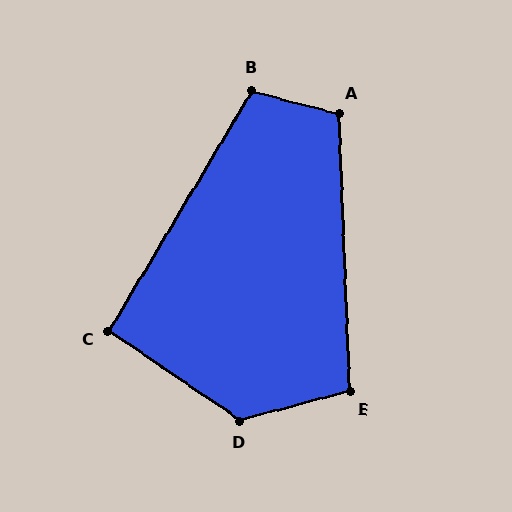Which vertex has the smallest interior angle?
C, at approximately 94 degrees.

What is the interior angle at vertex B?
Approximately 106 degrees (obtuse).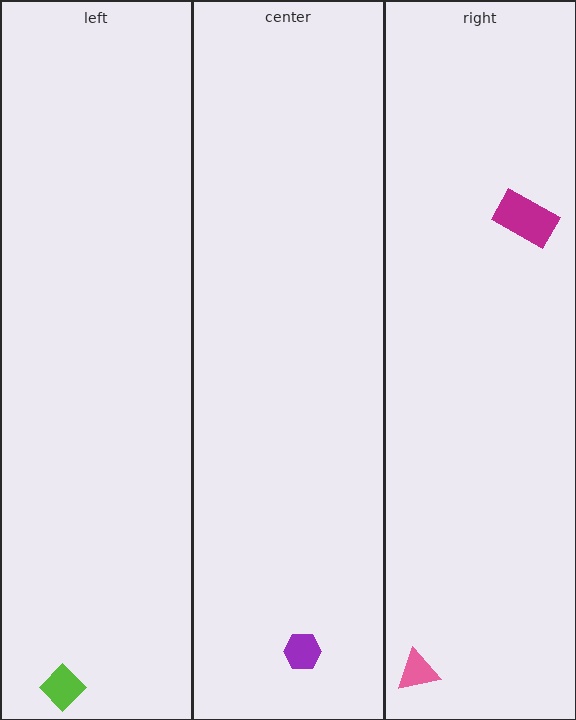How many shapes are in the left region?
1.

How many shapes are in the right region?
2.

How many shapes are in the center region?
1.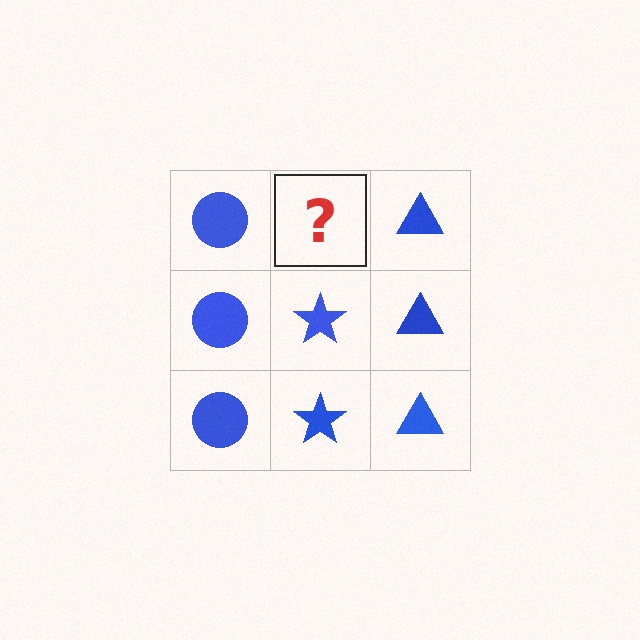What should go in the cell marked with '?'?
The missing cell should contain a blue star.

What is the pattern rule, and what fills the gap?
The rule is that each column has a consistent shape. The gap should be filled with a blue star.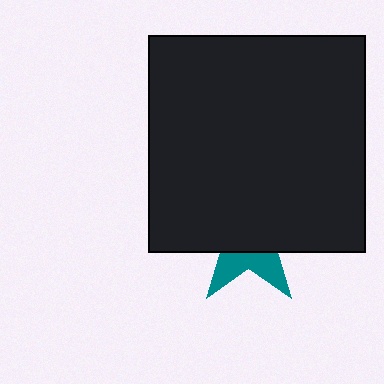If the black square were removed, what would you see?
You would see the complete teal star.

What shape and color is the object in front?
The object in front is a black square.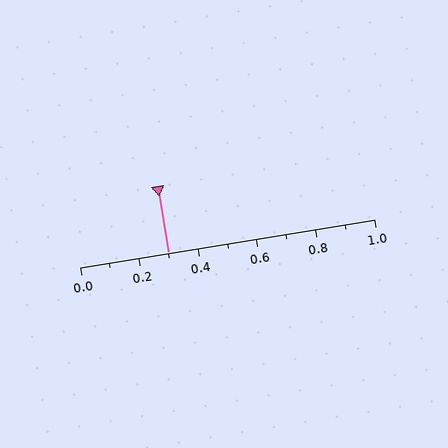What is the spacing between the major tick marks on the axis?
The major ticks are spaced 0.2 apart.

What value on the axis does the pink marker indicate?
The marker indicates approximately 0.3.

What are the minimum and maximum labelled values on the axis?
The axis runs from 0.0 to 1.0.